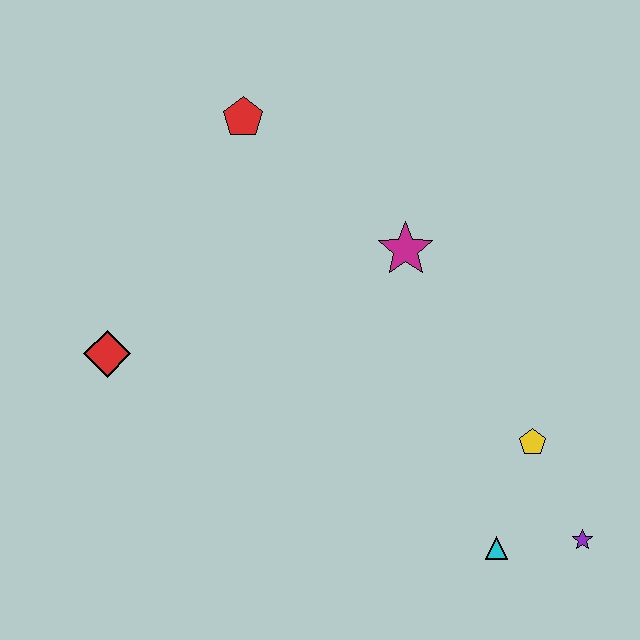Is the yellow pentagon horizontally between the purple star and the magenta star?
Yes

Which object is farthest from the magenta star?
The purple star is farthest from the magenta star.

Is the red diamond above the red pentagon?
No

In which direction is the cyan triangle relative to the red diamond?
The cyan triangle is to the right of the red diamond.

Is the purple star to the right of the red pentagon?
Yes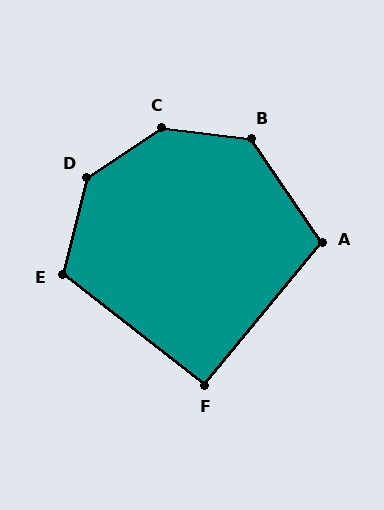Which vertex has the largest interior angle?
C, at approximately 140 degrees.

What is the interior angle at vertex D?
Approximately 137 degrees (obtuse).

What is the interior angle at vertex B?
Approximately 131 degrees (obtuse).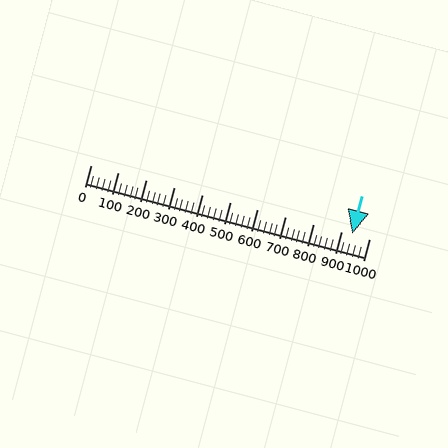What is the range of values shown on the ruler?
The ruler shows values from 0 to 1000.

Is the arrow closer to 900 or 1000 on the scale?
The arrow is closer to 900.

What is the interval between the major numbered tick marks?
The major tick marks are spaced 100 units apart.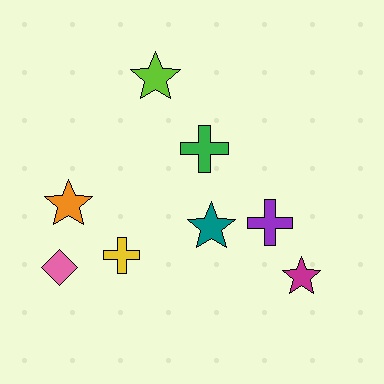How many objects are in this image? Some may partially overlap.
There are 8 objects.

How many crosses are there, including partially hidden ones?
There are 3 crosses.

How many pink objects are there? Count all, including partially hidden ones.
There is 1 pink object.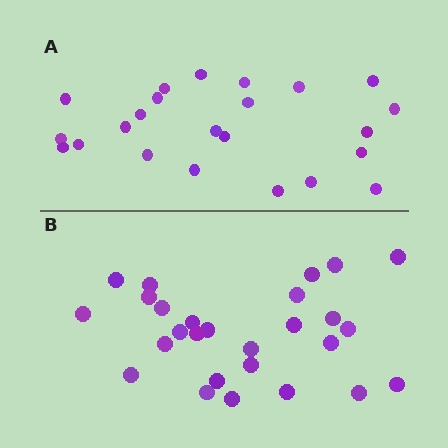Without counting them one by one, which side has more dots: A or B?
Region B (the bottom region) has more dots.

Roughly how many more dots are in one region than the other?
Region B has about 4 more dots than region A.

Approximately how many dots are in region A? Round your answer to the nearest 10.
About 20 dots. (The exact count is 23, which rounds to 20.)